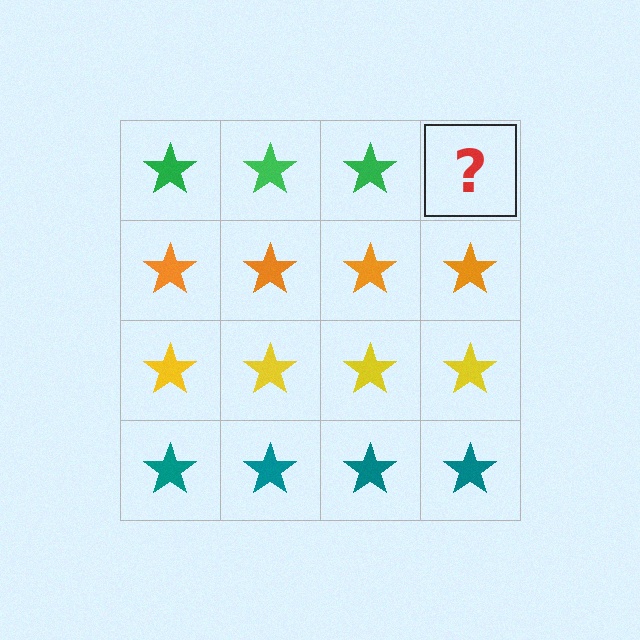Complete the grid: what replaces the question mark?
The question mark should be replaced with a green star.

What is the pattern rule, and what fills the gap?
The rule is that each row has a consistent color. The gap should be filled with a green star.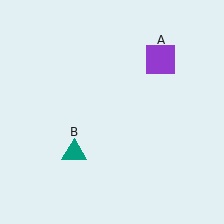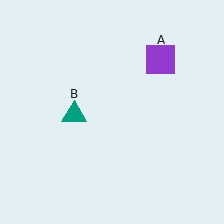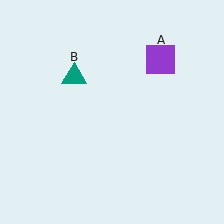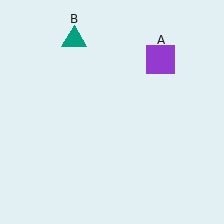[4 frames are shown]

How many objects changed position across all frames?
1 object changed position: teal triangle (object B).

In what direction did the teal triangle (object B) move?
The teal triangle (object B) moved up.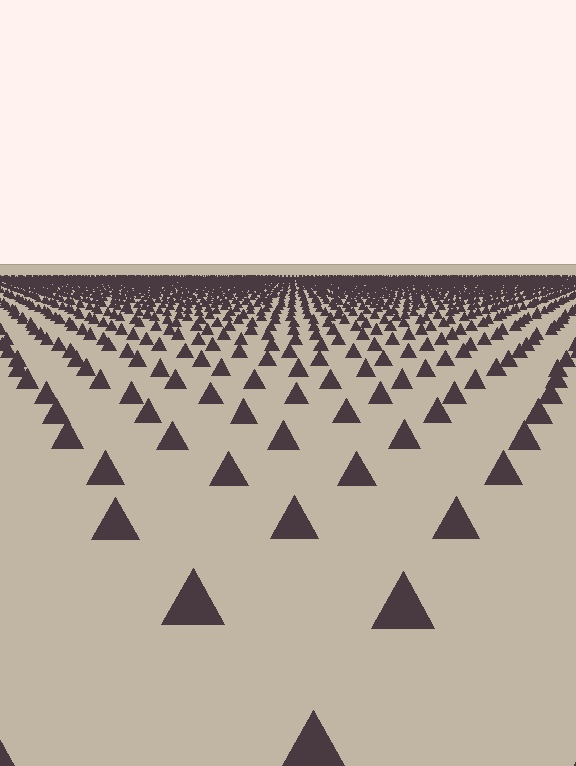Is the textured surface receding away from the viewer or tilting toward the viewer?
The surface is receding away from the viewer. Texture elements get smaller and denser toward the top.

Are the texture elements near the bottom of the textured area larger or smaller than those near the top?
Larger. Near the bottom, elements are closer to the viewer and appear at a bigger on-screen size.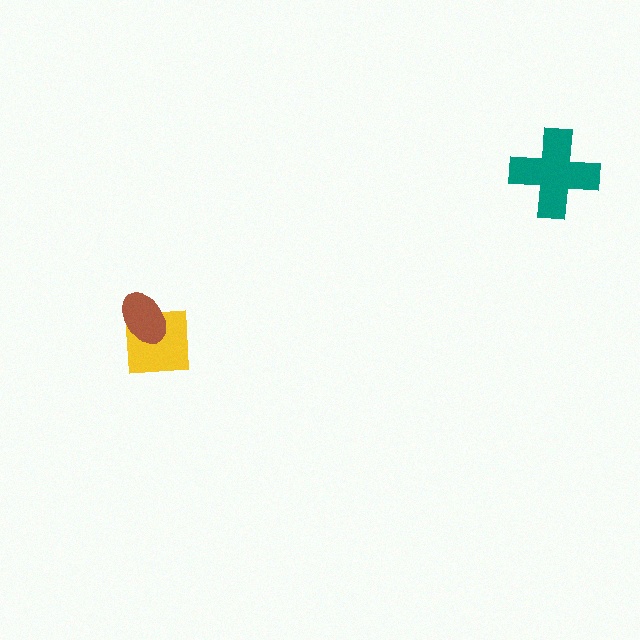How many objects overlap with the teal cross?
0 objects overlap with the teal cross.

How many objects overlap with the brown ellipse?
1 object overlaps with the brown ellipse.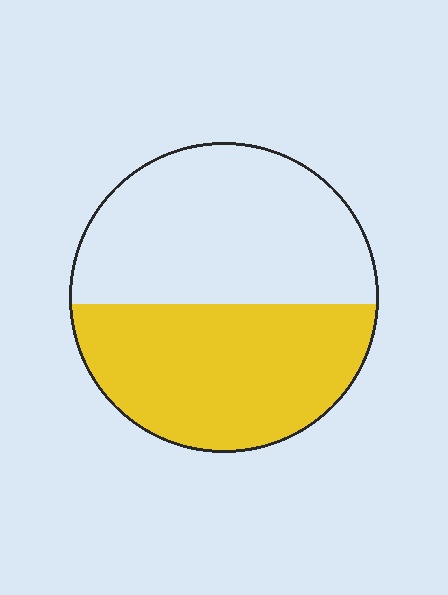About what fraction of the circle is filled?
About one half (1/2).